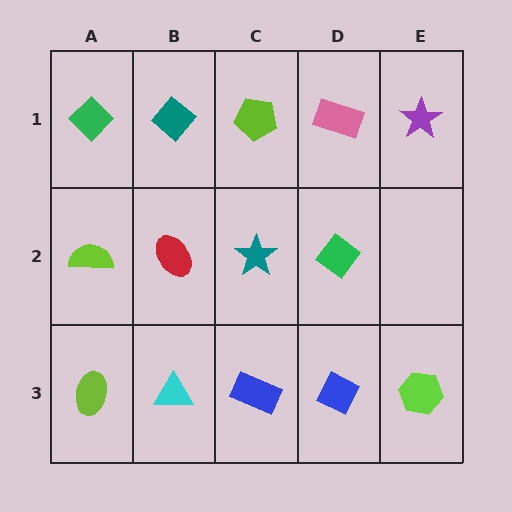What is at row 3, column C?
A blue rectangle.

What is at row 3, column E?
A lime hexagon.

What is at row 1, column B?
A teal diamond.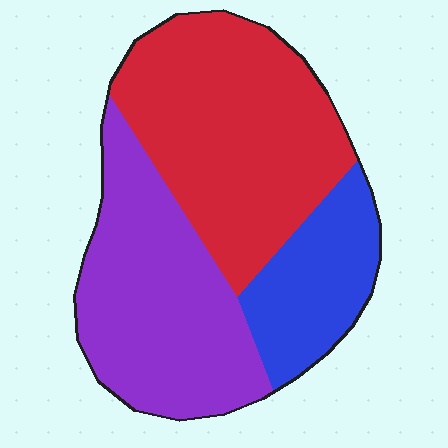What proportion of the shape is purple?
Purple covers roughly 35% of the shape.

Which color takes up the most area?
Red, at roughly 45%.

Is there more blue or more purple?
Purple.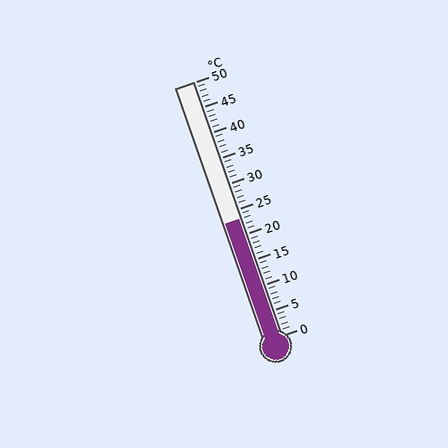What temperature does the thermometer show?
The thermometer shows approximately 23°C.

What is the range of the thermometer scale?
The thermometer scale ranges from 0°C to 50°C.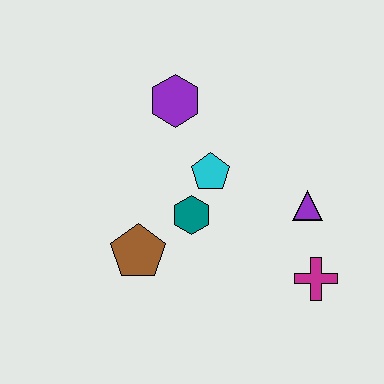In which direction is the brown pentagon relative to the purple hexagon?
The brown pentagon is below the purple hexagon.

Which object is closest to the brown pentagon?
The teal hexagon is closest to the brown pentagon.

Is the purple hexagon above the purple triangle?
Yes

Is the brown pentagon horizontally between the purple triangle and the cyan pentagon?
No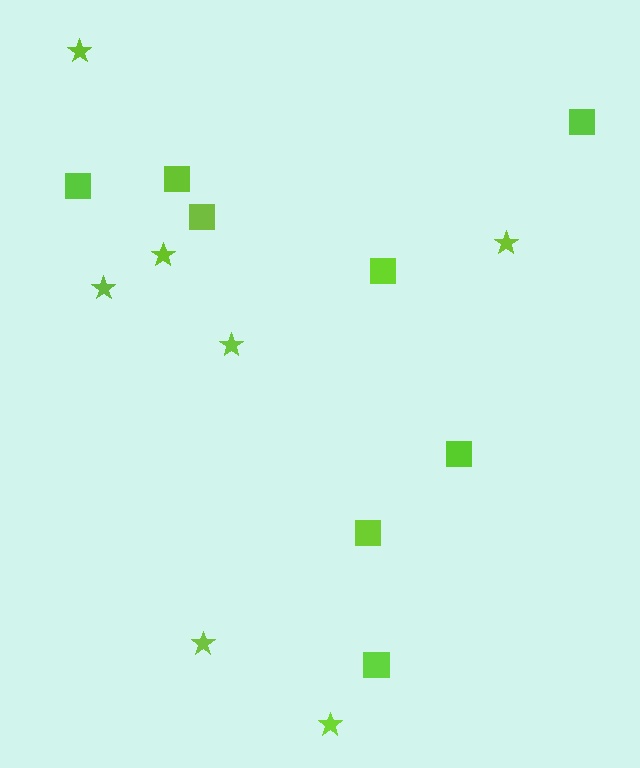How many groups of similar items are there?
There are 2 groups: one group of squares (8) and one group of stars (7).